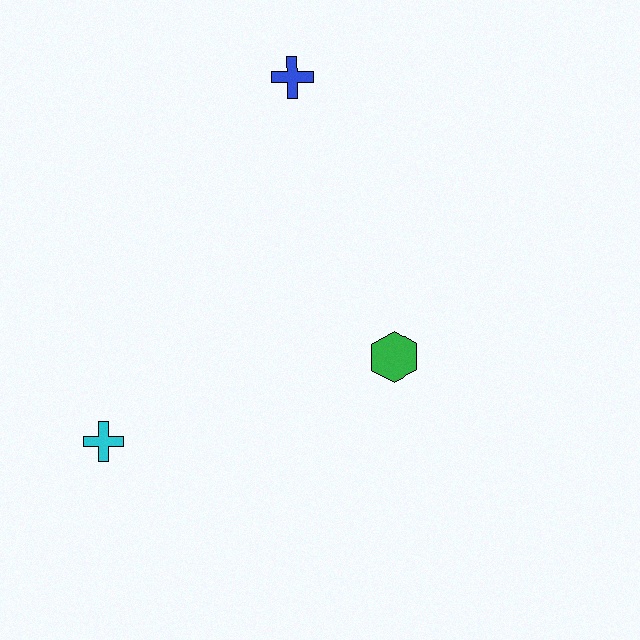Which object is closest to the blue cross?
The green hexagon is closest to the blue cross.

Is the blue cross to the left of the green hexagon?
Yes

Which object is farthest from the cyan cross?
The blue cross is farthest from the cyan cross.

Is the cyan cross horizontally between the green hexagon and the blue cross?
No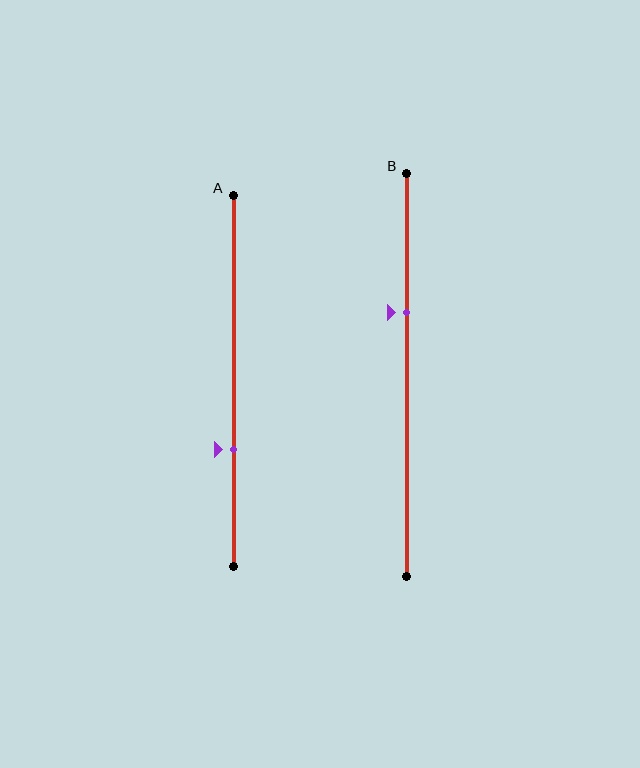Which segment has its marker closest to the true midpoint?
Segment B has its marker closest to the true midpoint.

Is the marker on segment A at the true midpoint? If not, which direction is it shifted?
No, the marker on segment A is shifted downward by about 18% of the segment length.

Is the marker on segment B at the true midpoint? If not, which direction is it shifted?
No, the marker on segment B is shifted upward by about 15% of the segment length.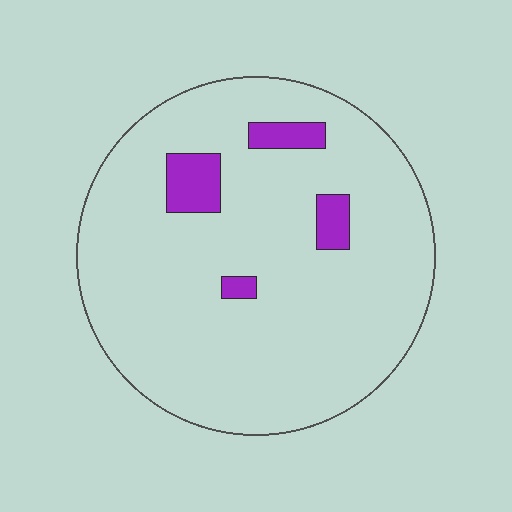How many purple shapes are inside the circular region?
4.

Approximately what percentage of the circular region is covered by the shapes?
Approximately 10%.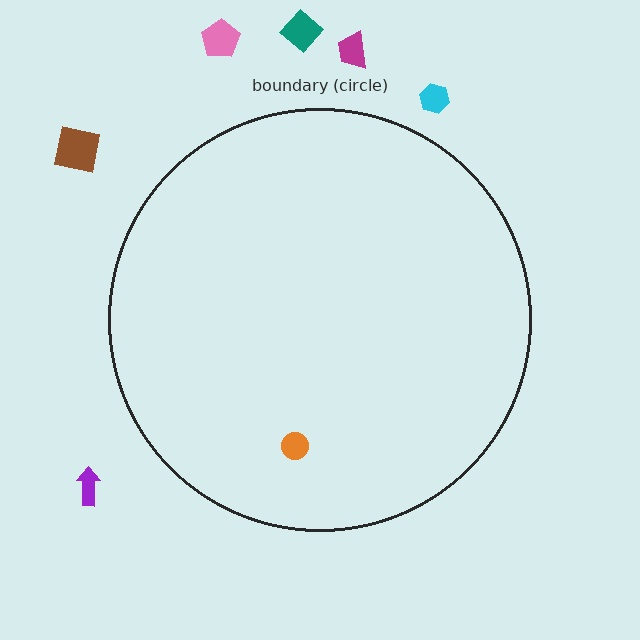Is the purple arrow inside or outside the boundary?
Outside.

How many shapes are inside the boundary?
1 inside, 6 outside.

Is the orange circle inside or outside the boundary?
Inside.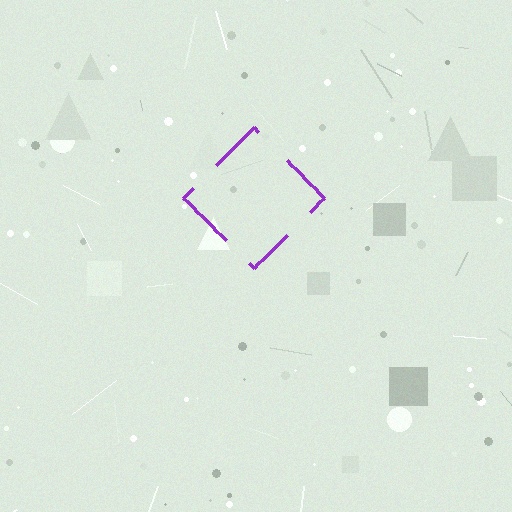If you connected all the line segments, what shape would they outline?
They would outline a diamond.